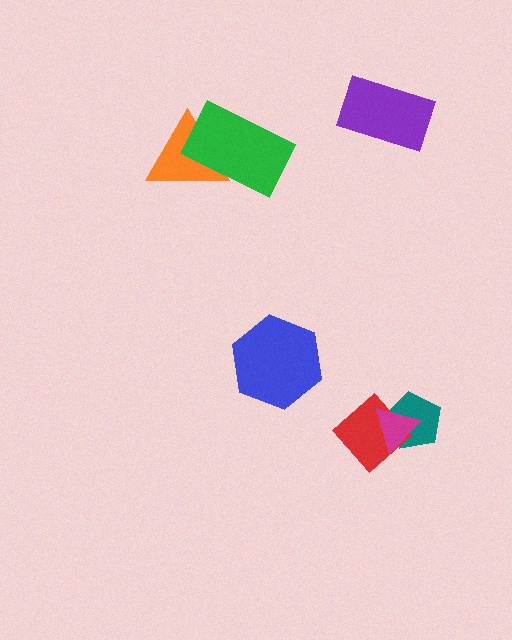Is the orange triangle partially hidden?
Yes, it is partially covered by another shape.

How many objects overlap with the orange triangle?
1 object overlaps with the orange triangle.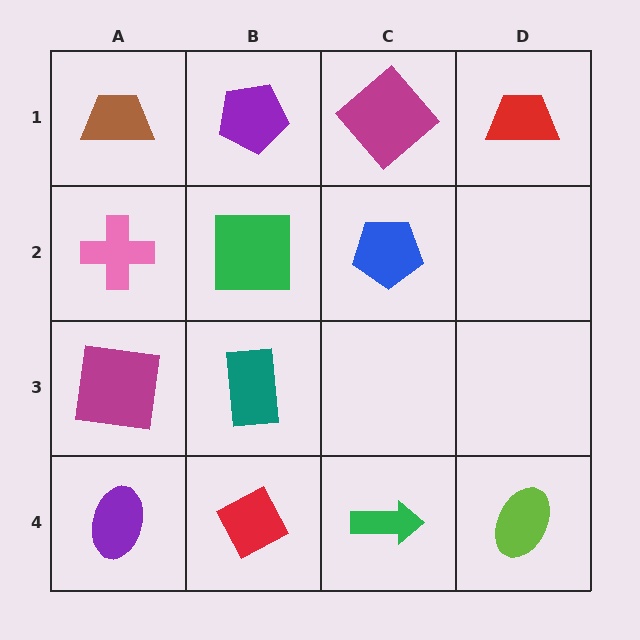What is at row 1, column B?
A purple pentagon.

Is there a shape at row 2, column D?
No, that cell is empty.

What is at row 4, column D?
A lime ellipse.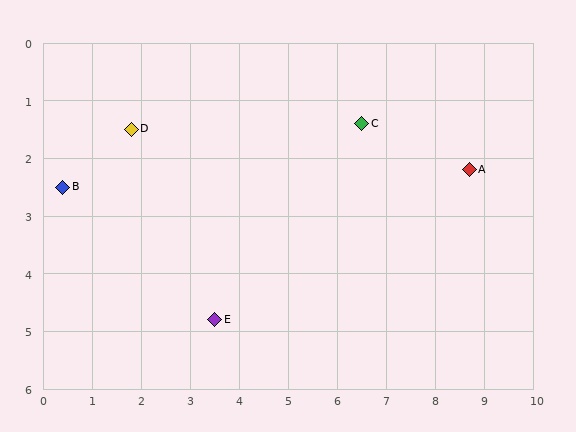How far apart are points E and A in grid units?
Points E and A are about 5.8 grid units apart.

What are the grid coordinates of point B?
Point B is at approximately (0.4, 2.5).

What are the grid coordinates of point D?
Point D is at approximately (1.8, 1.5).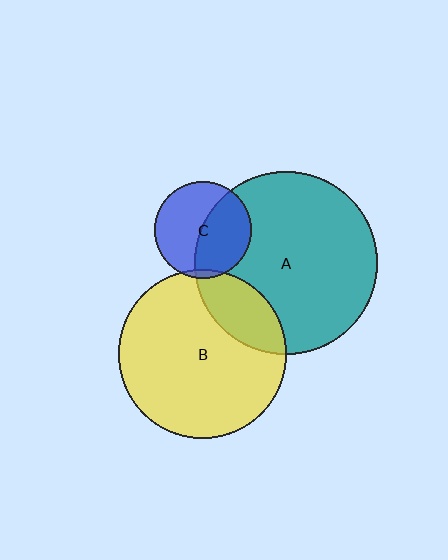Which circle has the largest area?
Circle A (teal).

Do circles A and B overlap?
Yes.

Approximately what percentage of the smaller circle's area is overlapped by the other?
Approximately 20%.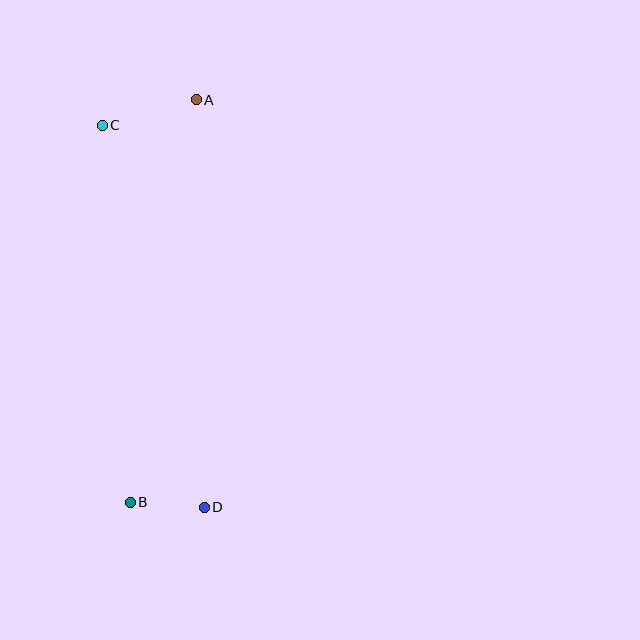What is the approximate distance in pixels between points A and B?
The distance between A and B is approximately 408 pixels.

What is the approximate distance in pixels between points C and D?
The distance between C and D is approximately 396 pixels.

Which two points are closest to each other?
Points B and D are closest to each other.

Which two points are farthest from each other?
Points A and D are farthest from each other.